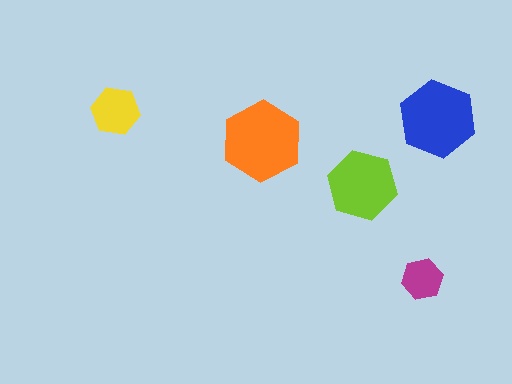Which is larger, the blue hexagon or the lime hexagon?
The blue one.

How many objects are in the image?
There are 5 objects in the image.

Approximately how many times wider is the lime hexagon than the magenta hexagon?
About 1.5 times wider.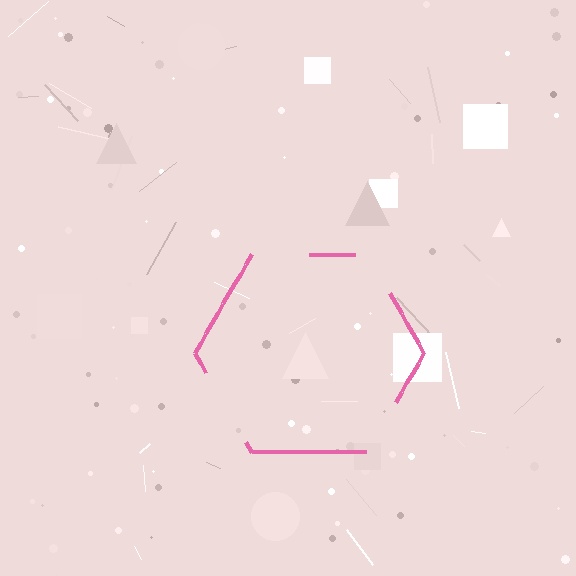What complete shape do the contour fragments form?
The contour fragments form a hexagon.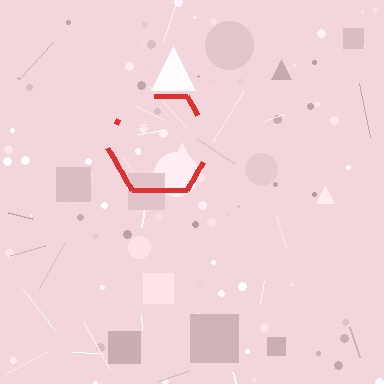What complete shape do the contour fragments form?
The contour fragments form a hexagon.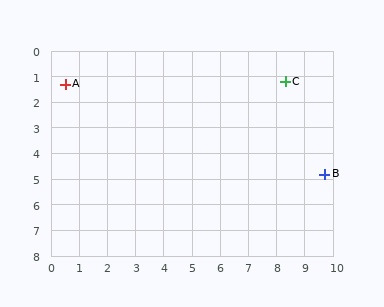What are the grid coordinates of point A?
Point A is at approximately (0.5, 1.3).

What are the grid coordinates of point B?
Point B is at approximately (9.7, 4.8).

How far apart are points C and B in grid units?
Points C and B are about 3.9 grid units apart.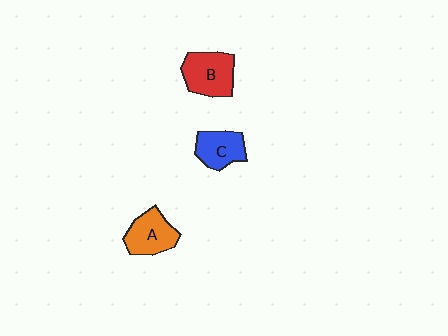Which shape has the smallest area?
Shape C (blue).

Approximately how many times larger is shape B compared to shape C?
Approximately 1.3 times.